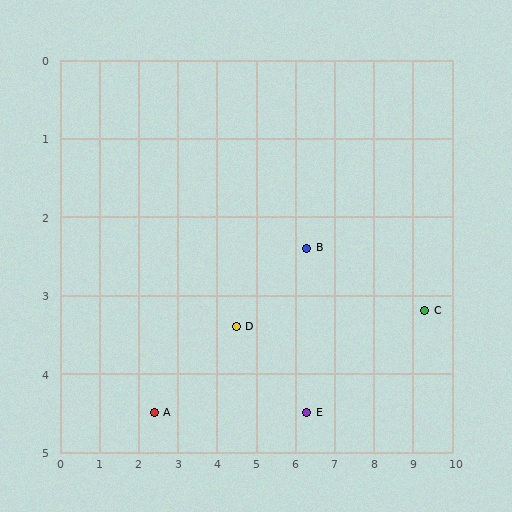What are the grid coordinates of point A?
Point A is at approximately (2.4, 4.5).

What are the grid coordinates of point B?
Point B is at approximately (6.3, 2.4).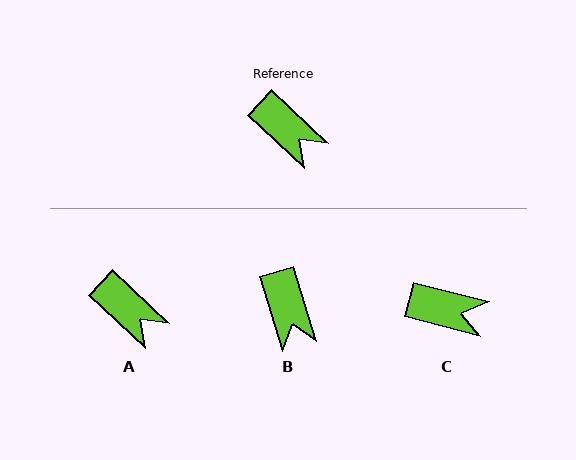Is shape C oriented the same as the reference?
No, it is off by about 29 degrees.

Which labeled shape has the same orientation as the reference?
A.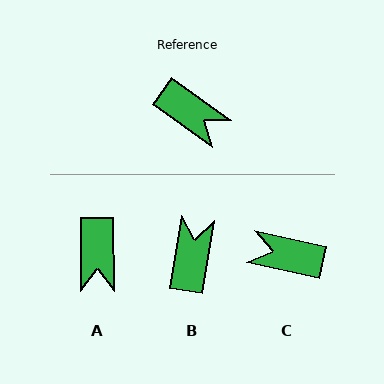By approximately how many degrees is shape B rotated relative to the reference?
Approximately 116 degrees counter-clockwise.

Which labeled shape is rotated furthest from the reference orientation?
C, about 158 degrees away.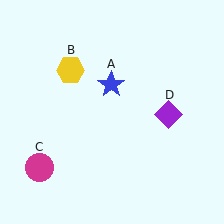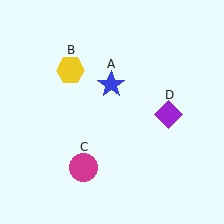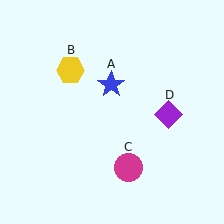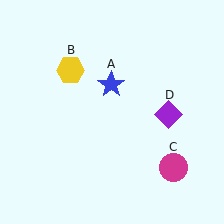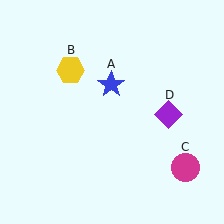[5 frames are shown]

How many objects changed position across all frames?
1 object changed position: magenta circle (object C).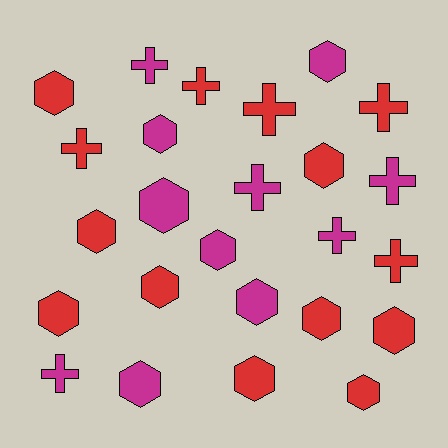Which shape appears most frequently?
Hexagon, with 15 objects.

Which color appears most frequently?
Red, with 14 objects.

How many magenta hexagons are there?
There are 6 magenta hexagons.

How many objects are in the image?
There are 25 objects.